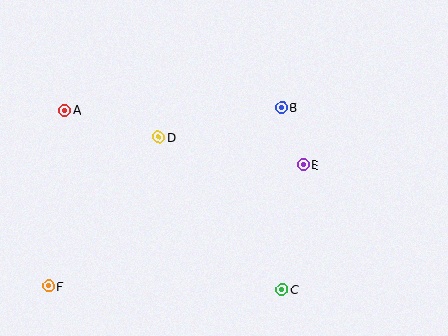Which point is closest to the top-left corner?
Point A is closest to the top-left corner.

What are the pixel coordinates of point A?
Point A is at (65, 110).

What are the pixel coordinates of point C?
Point C is at (282, 290).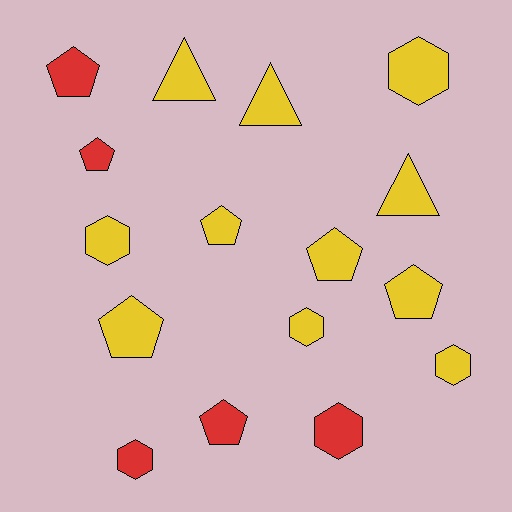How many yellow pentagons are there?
There are 4 yellow pentagons.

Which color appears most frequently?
Yellow, with 11 objects.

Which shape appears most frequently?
Pentagon, with 7 objects.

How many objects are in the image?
There are 16 objects.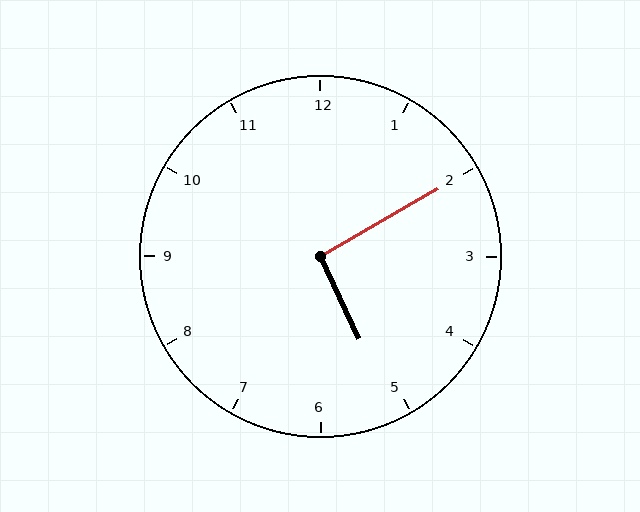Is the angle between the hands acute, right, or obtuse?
It is right.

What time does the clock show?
5:10.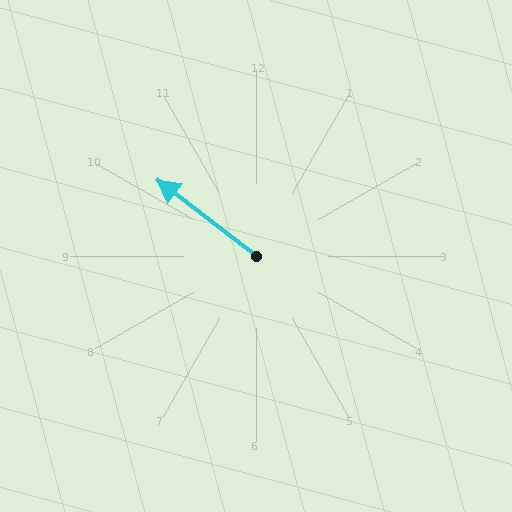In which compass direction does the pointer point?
Northwest.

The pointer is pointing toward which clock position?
Roughly 10 o'clock.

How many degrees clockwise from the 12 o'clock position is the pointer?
Approximately 308 degrees.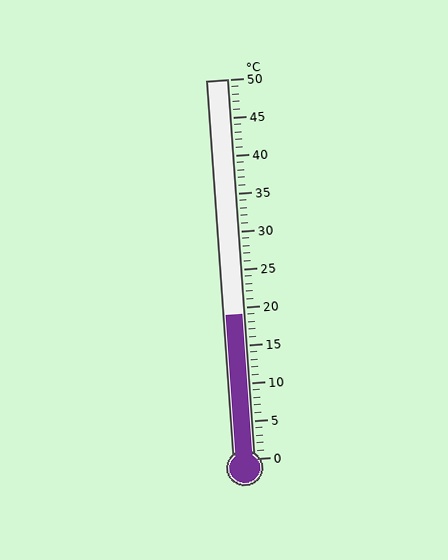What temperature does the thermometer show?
The thermometer shows approximately 19°C.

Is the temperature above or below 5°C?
The temperature is above 5°C.